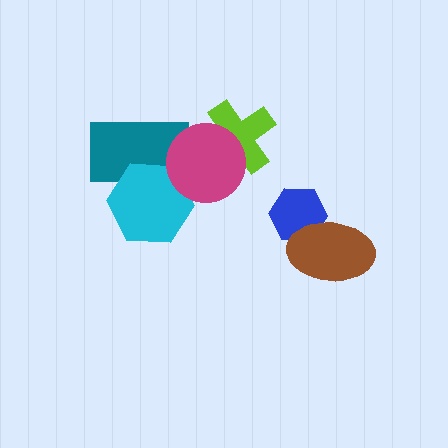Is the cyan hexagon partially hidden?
Yes, it is partially covered by another shape.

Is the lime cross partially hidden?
Yes, it is partially covered by another shape.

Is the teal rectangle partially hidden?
Yes, it is partially covered by another shape.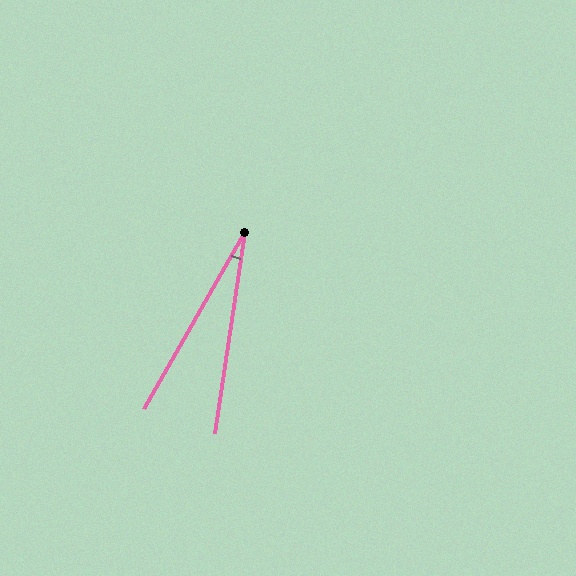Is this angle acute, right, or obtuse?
It is acute.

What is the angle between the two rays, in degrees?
Approximately 21 degrees.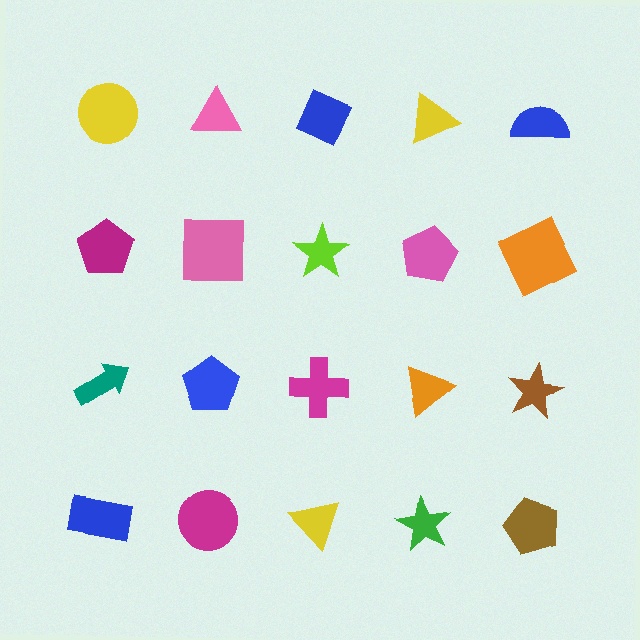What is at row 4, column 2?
A magenta circle.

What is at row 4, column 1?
A blue rectangle.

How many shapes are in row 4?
5 shapes.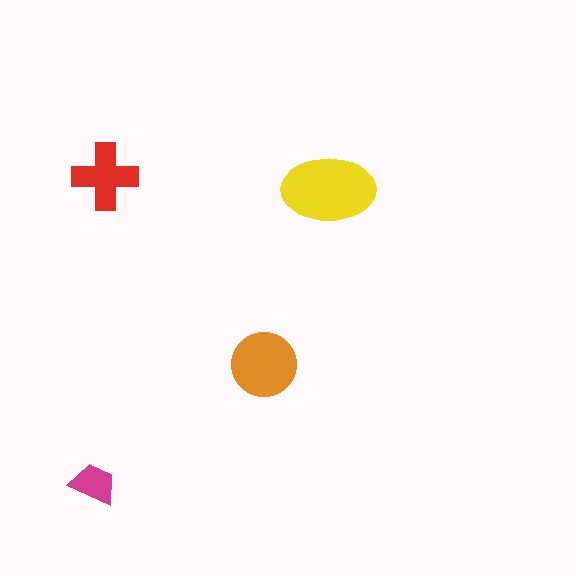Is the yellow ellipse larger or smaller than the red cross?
Larger.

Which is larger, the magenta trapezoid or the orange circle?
The orange circle.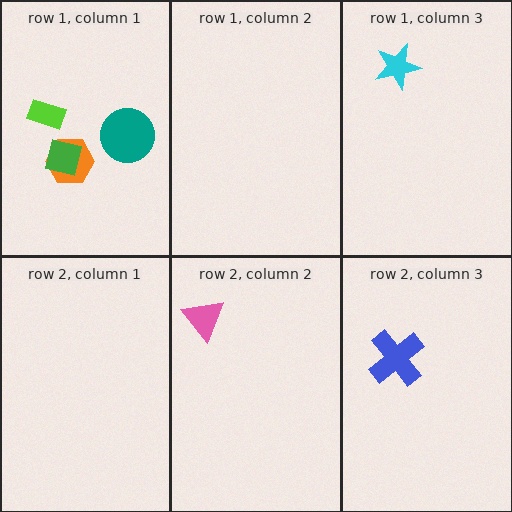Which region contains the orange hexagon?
The row 1, column 1 region.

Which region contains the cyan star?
The row 1, column 3 region.